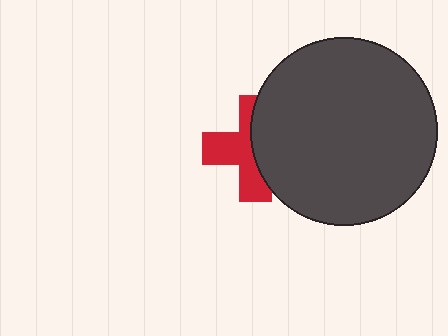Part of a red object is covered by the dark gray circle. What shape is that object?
It is a cross.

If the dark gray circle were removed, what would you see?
You would see the complete red cross.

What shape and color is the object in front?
The object in front is a dark gray circle.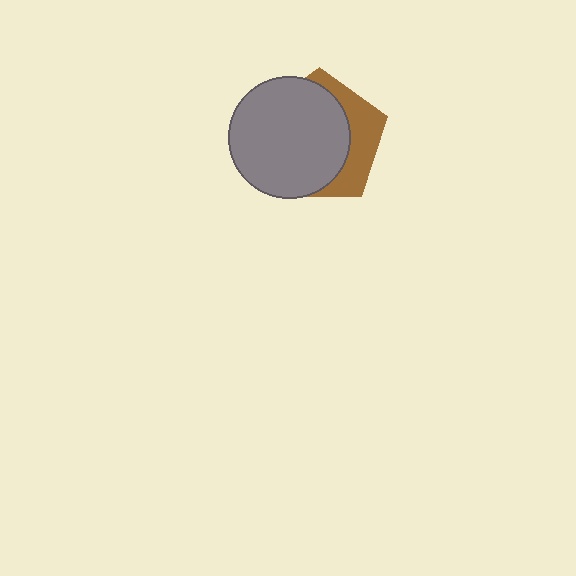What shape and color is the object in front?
The object in front is a gray circle.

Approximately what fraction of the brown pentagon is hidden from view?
Roughly 68% of the brown pentagon is hidden behind the gray circle.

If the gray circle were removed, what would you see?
You would see the complete brown pentagon.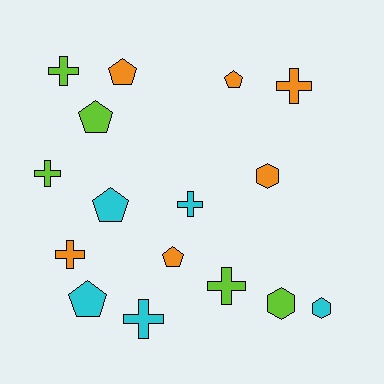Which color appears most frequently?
Orange, with 6 objects.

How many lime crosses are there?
There are 3 lime crosses.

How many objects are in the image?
There are 16 objects.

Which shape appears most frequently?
Cross, with 7 objects.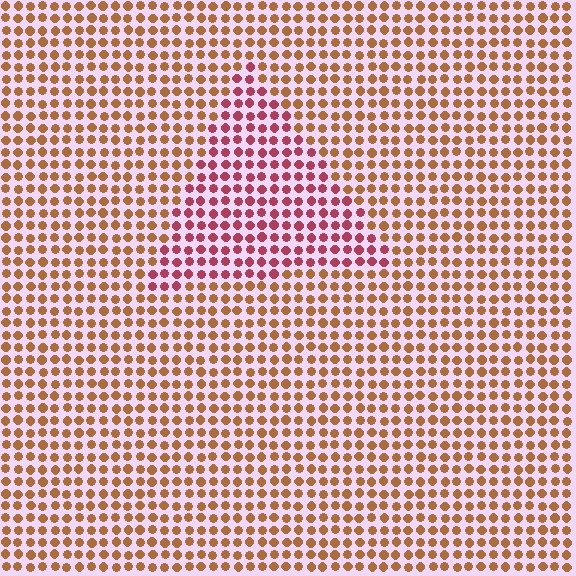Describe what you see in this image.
The image is filled with small brown elements in a uniform arrangement. A triangle-shaped region is visible where the elements are tinted to a slightly different hue, forming a subtle color boundary.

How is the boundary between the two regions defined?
The boundary is defined purely by a slight shift in hue (about 42 degrees). Spacing, size, and orientation are identical on both sides.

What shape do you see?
I see a triangle.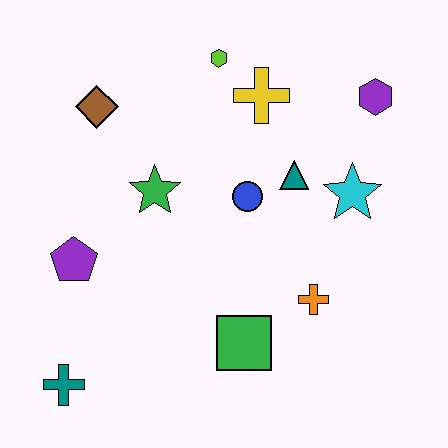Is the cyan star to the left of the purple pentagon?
No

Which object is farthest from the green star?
The purple hexagon is farthest from the green star.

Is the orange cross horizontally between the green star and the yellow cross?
No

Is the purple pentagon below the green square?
No